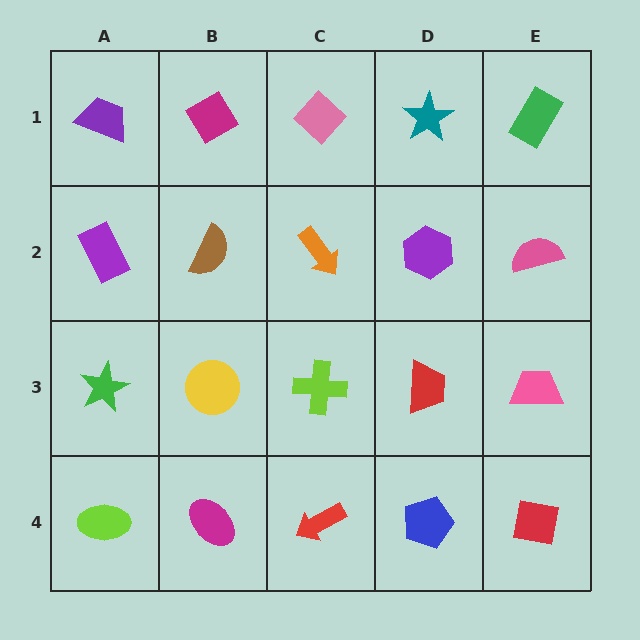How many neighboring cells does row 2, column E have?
3.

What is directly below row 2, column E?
A pink trapezoid.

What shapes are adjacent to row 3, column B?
A brown semicircle (row 2, column B), a magenta ellipse (row 4, column B), a green star (row 3, column A), a lime cross (row 3, column C).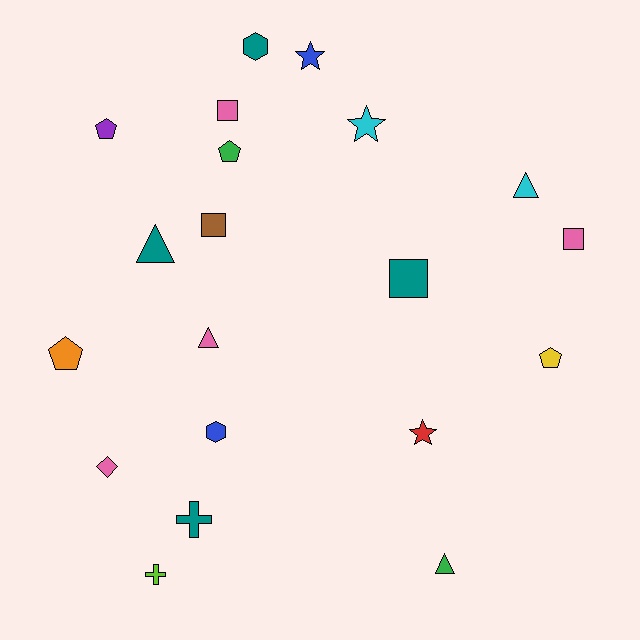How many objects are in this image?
There are 20 objects.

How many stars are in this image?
There are 3 stars.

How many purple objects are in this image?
There is 1 purple object.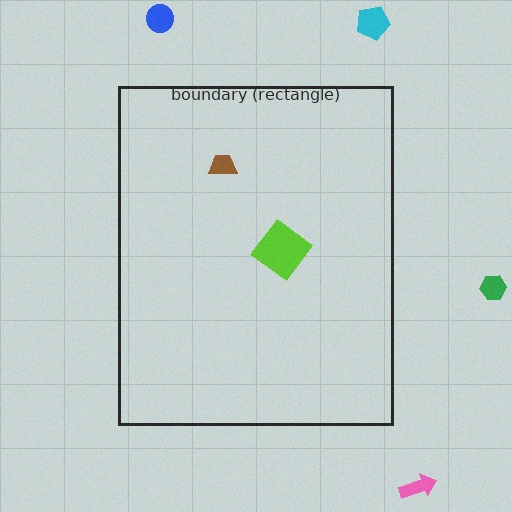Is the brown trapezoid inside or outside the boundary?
Inside.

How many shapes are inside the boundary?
2 inside, 4 outside.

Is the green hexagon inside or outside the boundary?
Outside.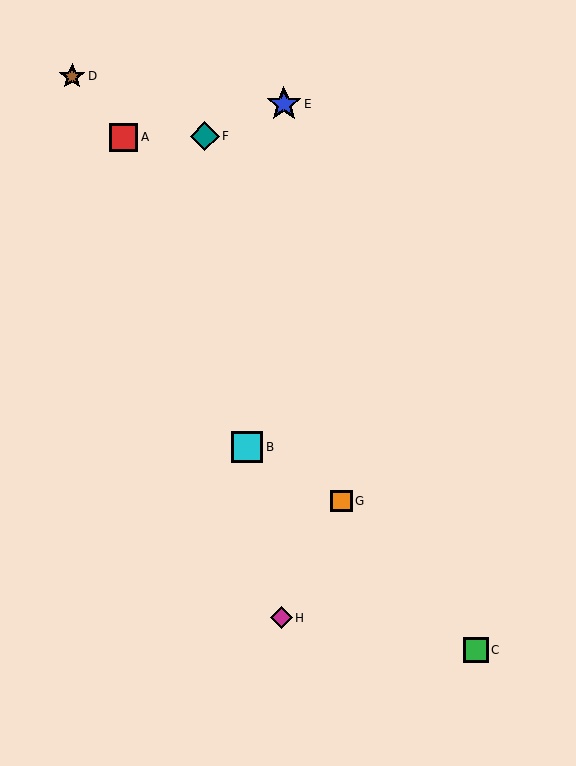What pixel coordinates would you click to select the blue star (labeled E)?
Click at (284, 104) to select the blue star E.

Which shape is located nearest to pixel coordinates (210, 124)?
The teal diamond (labeled F) at (205, 136) is nearest to that location.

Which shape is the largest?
The blue star (labeled E) is the largest.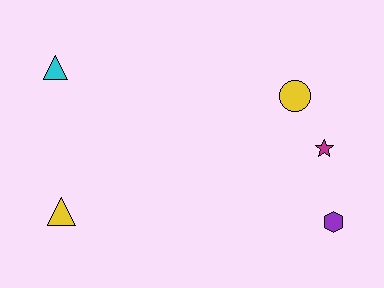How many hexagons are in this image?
There is 1 hexagon.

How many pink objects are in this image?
There are no pink objects.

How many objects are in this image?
There are 5 objects.